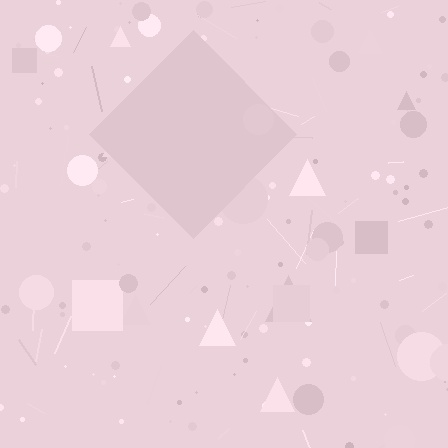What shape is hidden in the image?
A diamond is hidden in the image.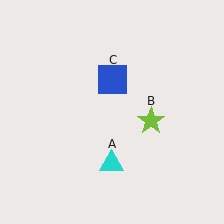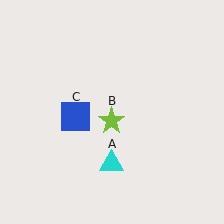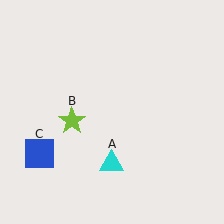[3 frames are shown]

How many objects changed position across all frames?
2 objects changed position: lime star (object B), blue square (object C).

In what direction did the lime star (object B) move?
The lime star (object B) moved left.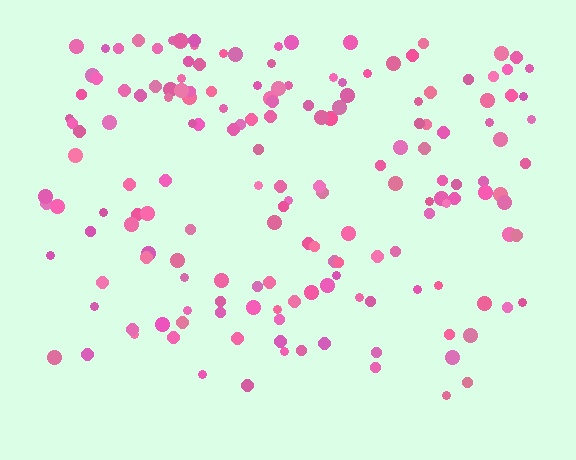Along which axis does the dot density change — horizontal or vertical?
Vertical.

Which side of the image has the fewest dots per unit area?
The bottom.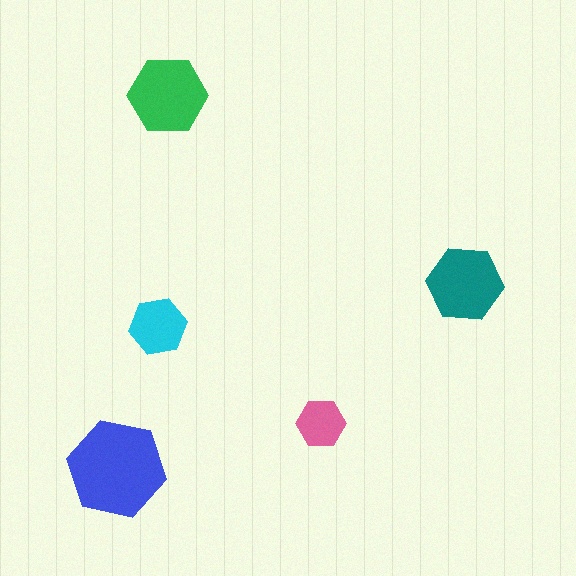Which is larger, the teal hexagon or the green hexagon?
The green one.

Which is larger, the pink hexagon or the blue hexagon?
The blue one.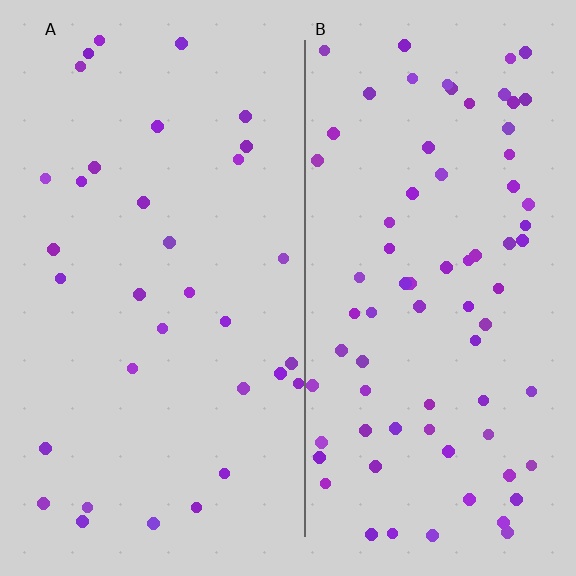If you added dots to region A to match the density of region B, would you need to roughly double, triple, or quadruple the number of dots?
Approximately double.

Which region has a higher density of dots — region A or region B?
B (the right).